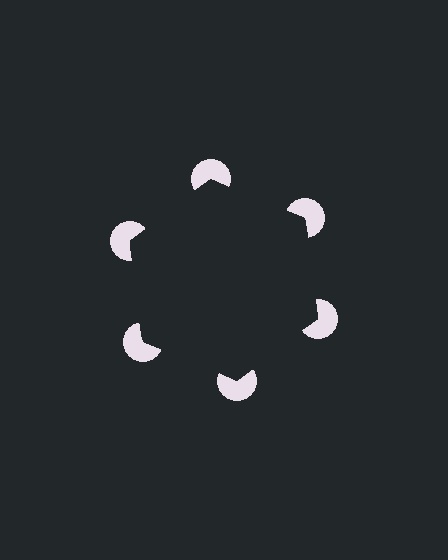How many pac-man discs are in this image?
There are 6 — one at each vertex of the illusory hexagon.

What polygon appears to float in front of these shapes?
An illusory hexagon — its edges are inferred from the aligned wedge cuts in the pac-man discs, not physically drawn.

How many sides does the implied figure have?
6 sides.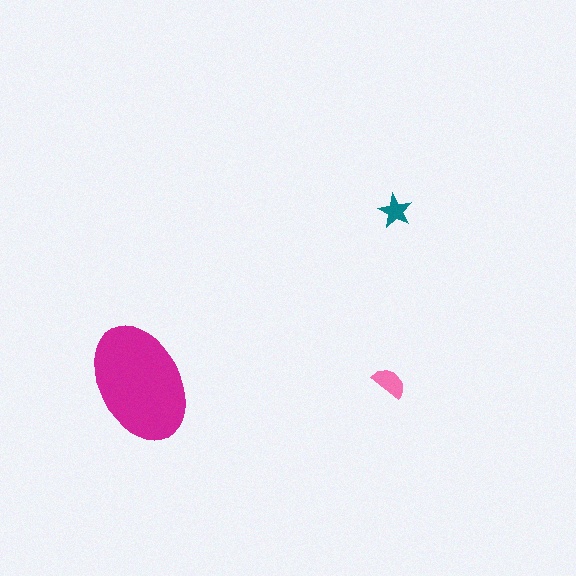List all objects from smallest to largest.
The teal star, the pink semicircle, the magenta ellipse.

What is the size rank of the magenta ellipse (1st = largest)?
1st.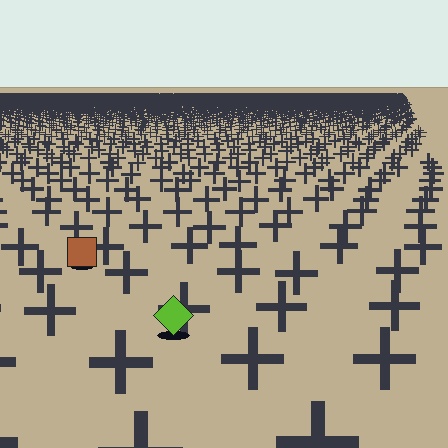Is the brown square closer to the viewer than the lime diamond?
No. The lime diamond is closer — you can tell from the texture gradient: the ground texture is coarser near it.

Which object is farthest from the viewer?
The brown square is farthest from the viewer. It appears smaller and the ground texture around it is denser.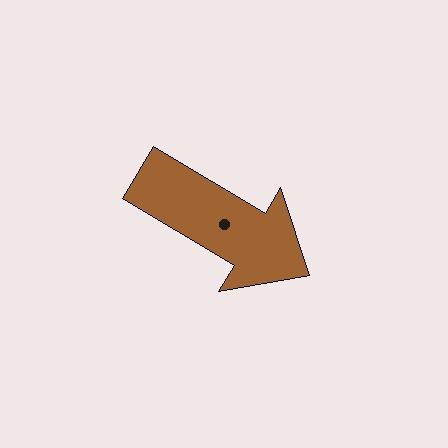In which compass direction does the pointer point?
Southeast.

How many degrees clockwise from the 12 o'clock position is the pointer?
Approximately 121 degrees.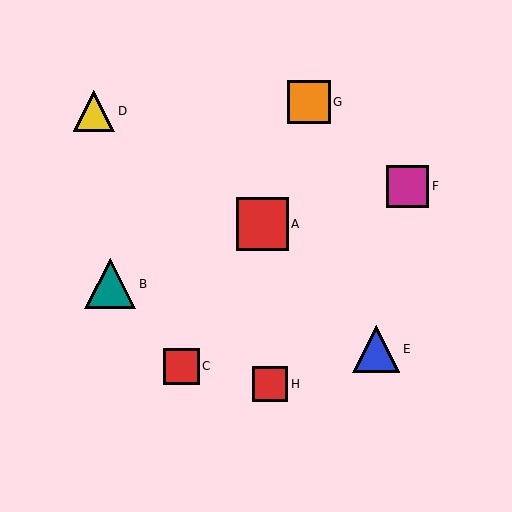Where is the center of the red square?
The center of the red square is at (262, 224).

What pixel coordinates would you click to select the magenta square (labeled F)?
Click at (407, 186) to select the magenta square F.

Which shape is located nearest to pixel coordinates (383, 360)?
The blue triangle (labeled E) at (376, 349) is nearest to that location.